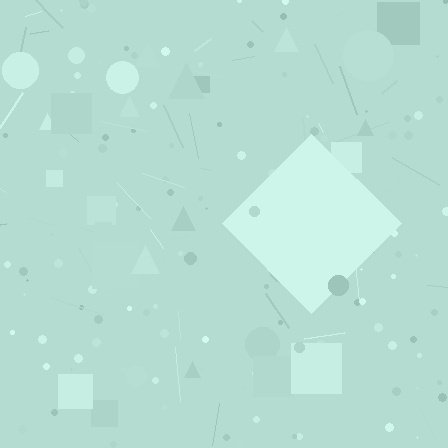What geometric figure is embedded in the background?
A diamond is embedded in the background.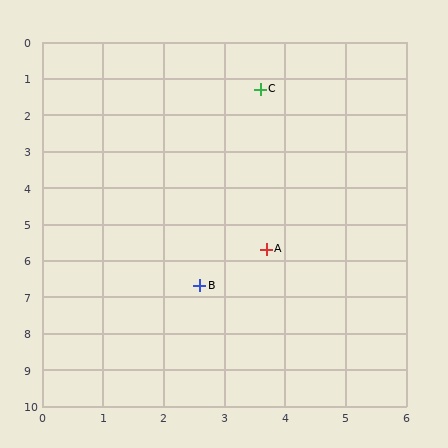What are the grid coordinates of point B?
Point B is at approximately (2.6, 6.7).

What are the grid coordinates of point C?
Point C is at approximately (3.6, 1.3).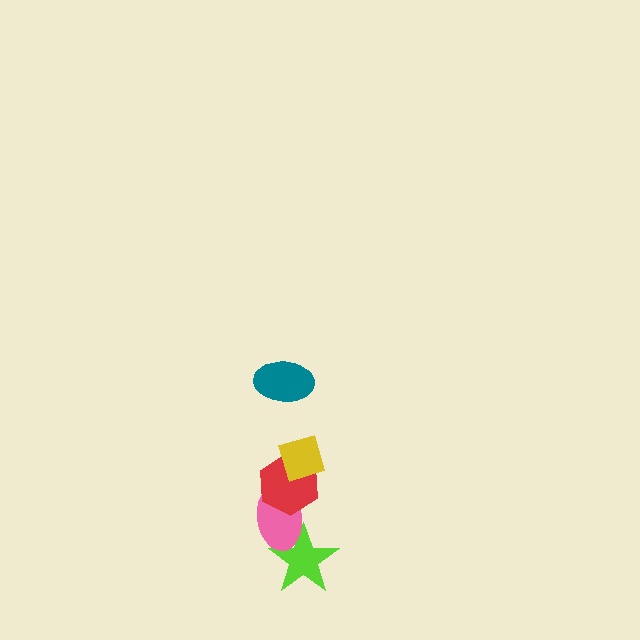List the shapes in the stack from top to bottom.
From top to bottom: the teal ellipse, the yellow diamond, the red hexagon, the pink ellipse, the lime star.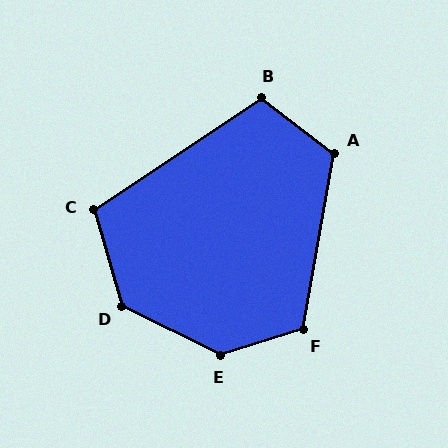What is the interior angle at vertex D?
Approximately 133 degrees (obtuse).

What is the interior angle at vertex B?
Approximately 109 degrees (obtuse).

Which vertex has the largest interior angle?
E, at approximately 136 degrees.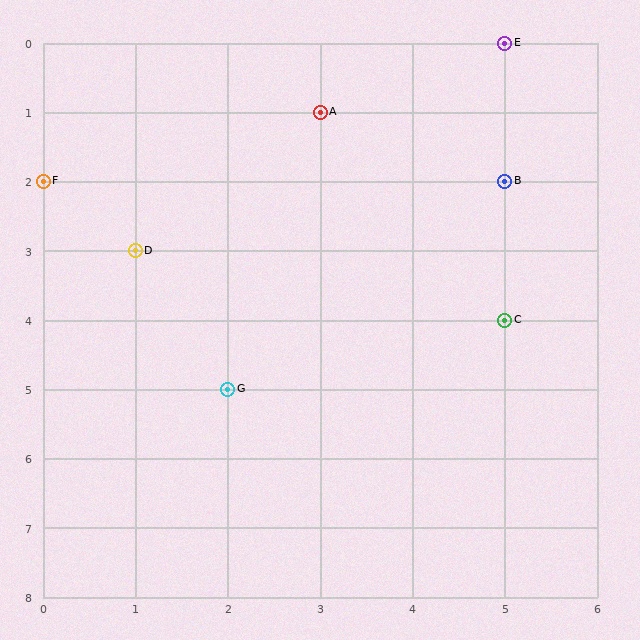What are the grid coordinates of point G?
Point G is at grid coordinates (2, 5).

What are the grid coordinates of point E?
Point E is at grid coordinates (5, 0).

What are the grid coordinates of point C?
Point C is at grid coordinates (5, 4).